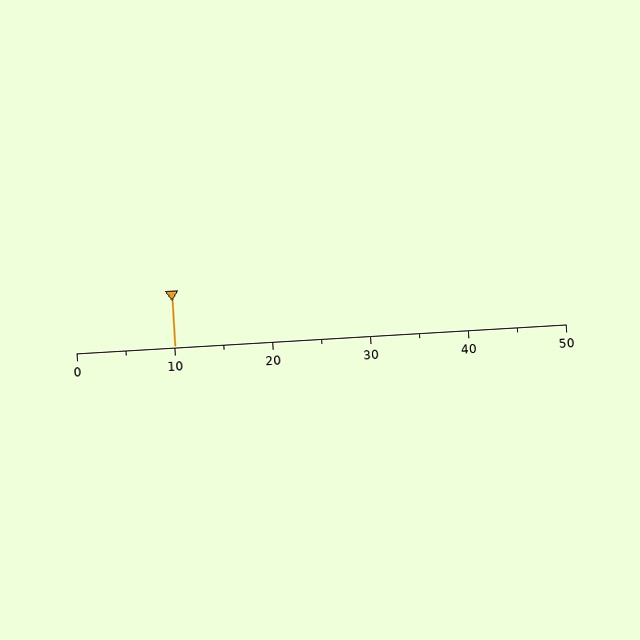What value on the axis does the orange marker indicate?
The marker indicates approximately 10.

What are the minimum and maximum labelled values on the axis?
The axis runs from 0 to 50.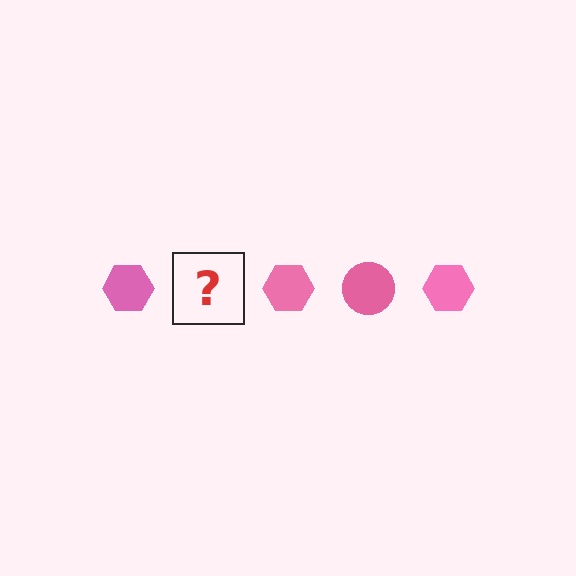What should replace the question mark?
The question mark should be replaced with a pink circle.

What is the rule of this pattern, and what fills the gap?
The rule is that the pattern cycles through hexagon, circle shapes in pink. The gap should be filled with a pink circle.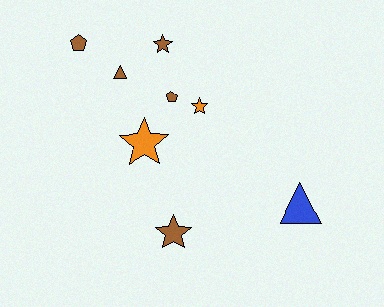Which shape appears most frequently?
Star, with 4 objects.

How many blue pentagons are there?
There are no blue pentagons.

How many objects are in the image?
There are 8 objects.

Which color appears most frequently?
Brown, with 5 objects.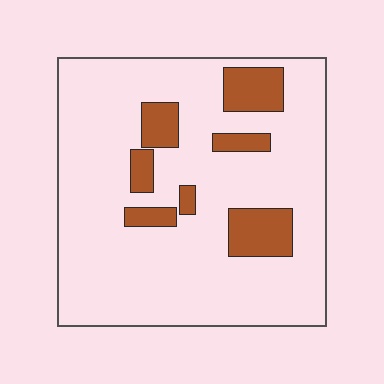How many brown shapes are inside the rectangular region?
7.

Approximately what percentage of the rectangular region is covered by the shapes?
Approximately 15%.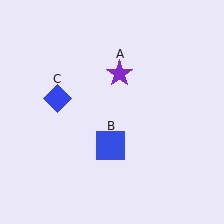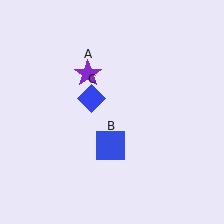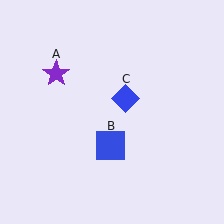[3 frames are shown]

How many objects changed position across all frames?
2 objects changed position: purple star (object A), blue diamond (object C).